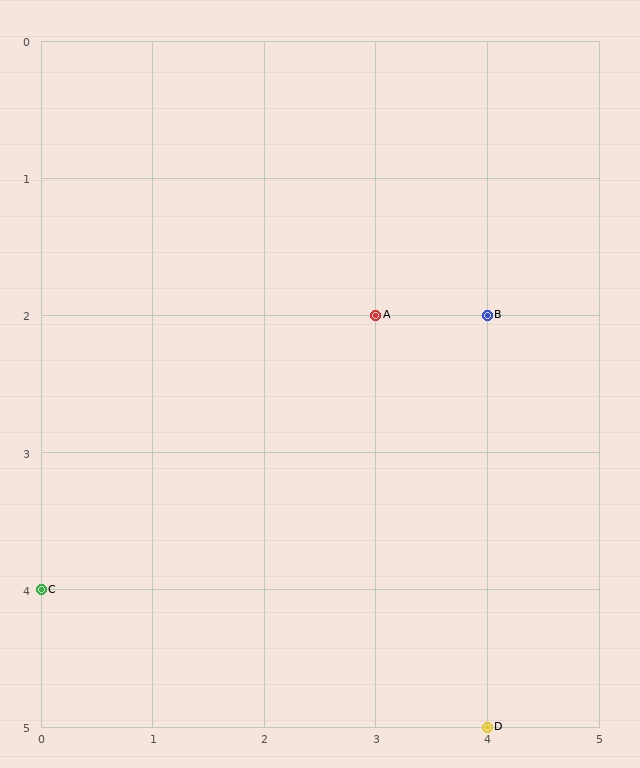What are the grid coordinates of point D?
Point D is at grid coordinates (4, 5).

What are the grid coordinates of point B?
Point B is at grid coordinates (4, 2).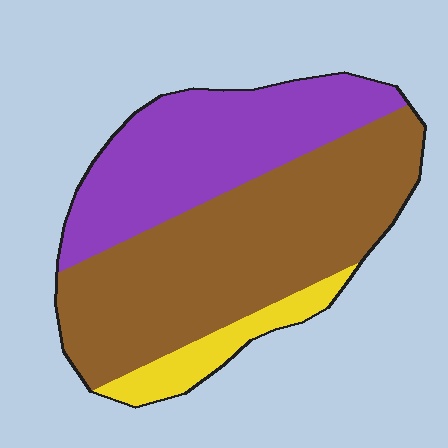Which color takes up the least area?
Yellow, at roughly 10%.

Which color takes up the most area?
Brown, at roughly 55%.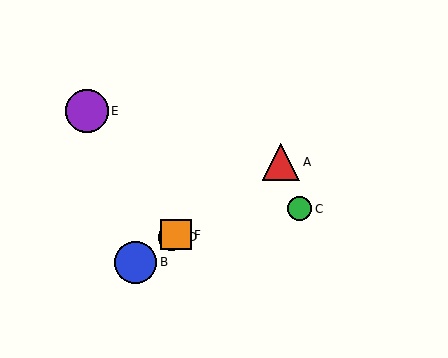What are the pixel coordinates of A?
Object A is at (281, 162).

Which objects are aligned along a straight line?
Objects A, B, D, F are aligned along a straight line.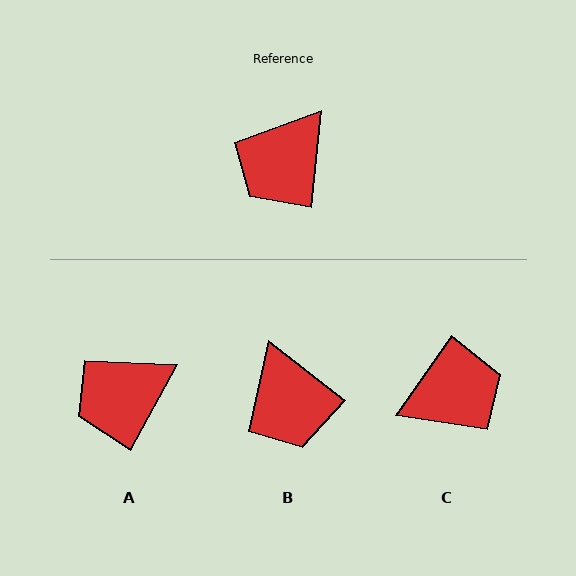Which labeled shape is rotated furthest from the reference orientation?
C, about 152 degrees away.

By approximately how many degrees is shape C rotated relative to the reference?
Approximately 152 degrees counter-clockwise.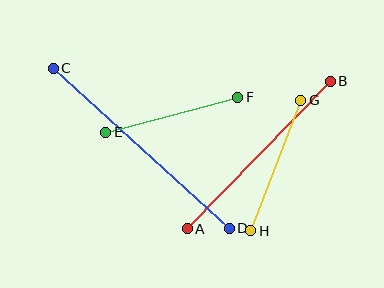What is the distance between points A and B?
The distance is approximately 205 pixels.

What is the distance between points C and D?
The distance is approximately 238 pixels.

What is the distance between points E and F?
The distance is approximately 136 pixels.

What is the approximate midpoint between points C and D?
The midpoint is at approximately (141, 148) pixels.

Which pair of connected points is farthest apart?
Points C and D are farthest apart.